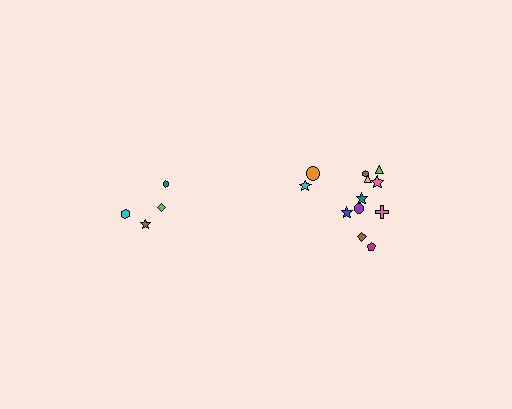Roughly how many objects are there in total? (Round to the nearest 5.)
Roughly 15 objects in total.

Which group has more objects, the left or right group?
The right group.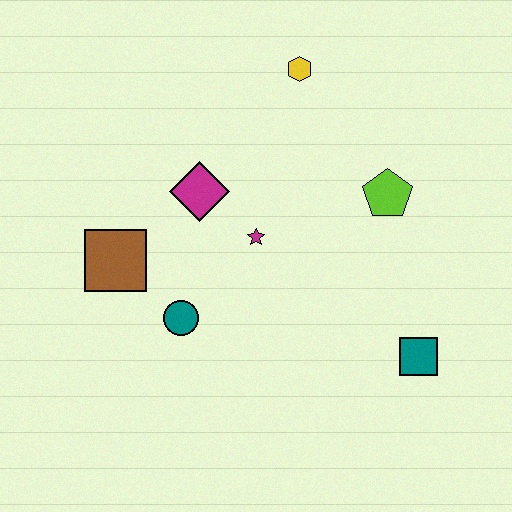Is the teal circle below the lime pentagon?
Yes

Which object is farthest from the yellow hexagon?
The teal square is farthest from the yellow hexagon.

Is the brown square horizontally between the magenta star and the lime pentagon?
No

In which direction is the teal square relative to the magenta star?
The teal square is to the right of the magenta star.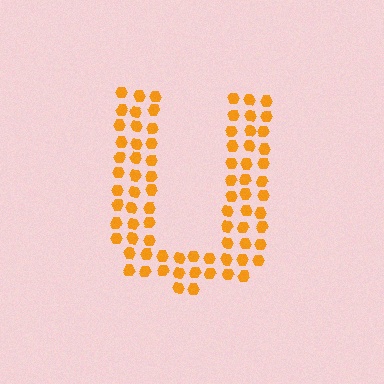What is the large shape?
The large shape is the letter U.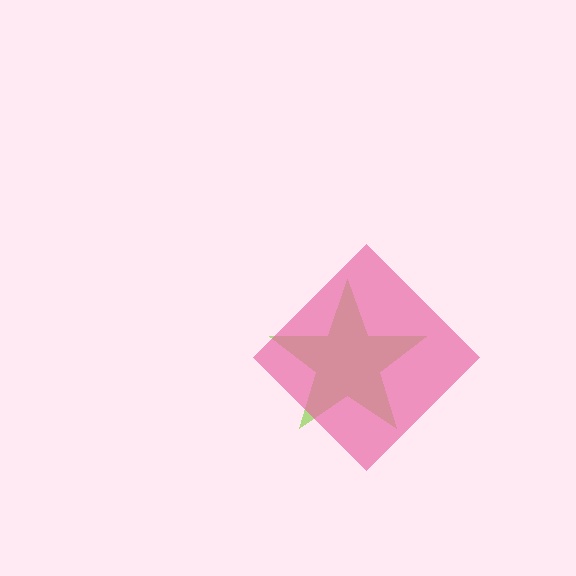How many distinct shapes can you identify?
There are 2 distinct shapes: a lime star, a pink diamond.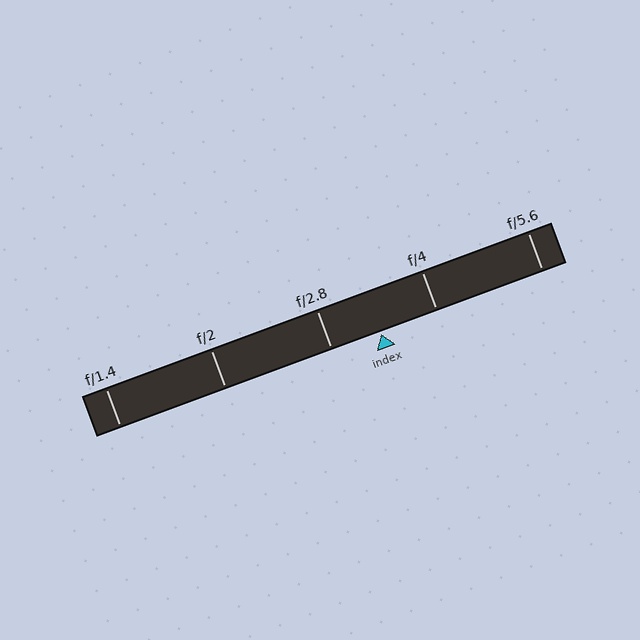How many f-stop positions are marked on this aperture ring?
There are 5 f-stop positions marked.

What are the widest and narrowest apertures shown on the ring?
The widest aperture shown is f/1.4 and the narrowest is f/5.6.